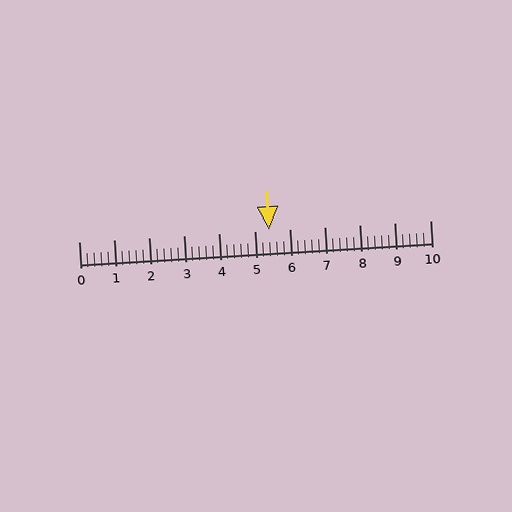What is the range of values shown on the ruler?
The ruler shows values from 0 to 10.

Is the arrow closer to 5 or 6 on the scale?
The arrow is closer to 5.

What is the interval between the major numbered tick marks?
The major tick marks are spaced 1 units apart.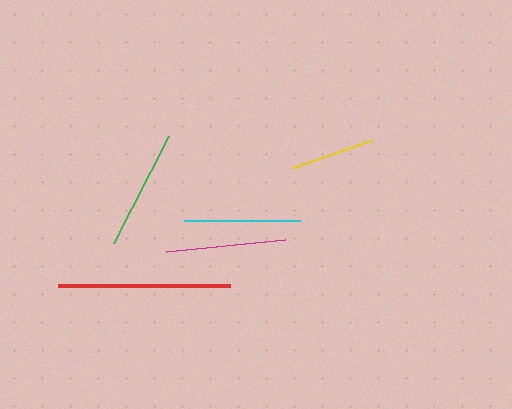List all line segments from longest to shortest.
From longest to shortest: red, green, magenta, cyan, yellow.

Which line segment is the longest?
The red line is the longest at approximately 171 pixels.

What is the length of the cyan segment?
The cyan segment is approximately 115 pixels long.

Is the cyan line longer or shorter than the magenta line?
The magenta line is longer than the cyan line.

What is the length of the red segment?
The red segment is approximately 171 pixels long.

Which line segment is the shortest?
The yellow line is the shortest at approximately 84 pixels.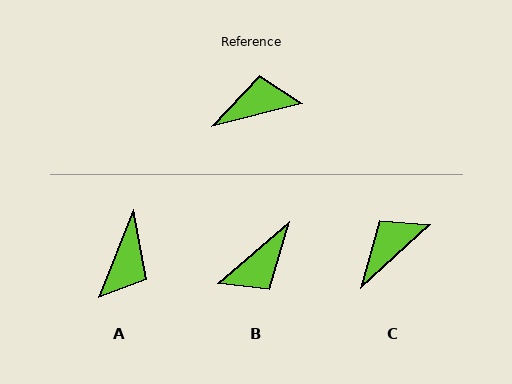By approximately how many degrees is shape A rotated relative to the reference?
Approximately 127 degrees clockwise.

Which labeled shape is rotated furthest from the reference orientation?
B, about 154 degrees away.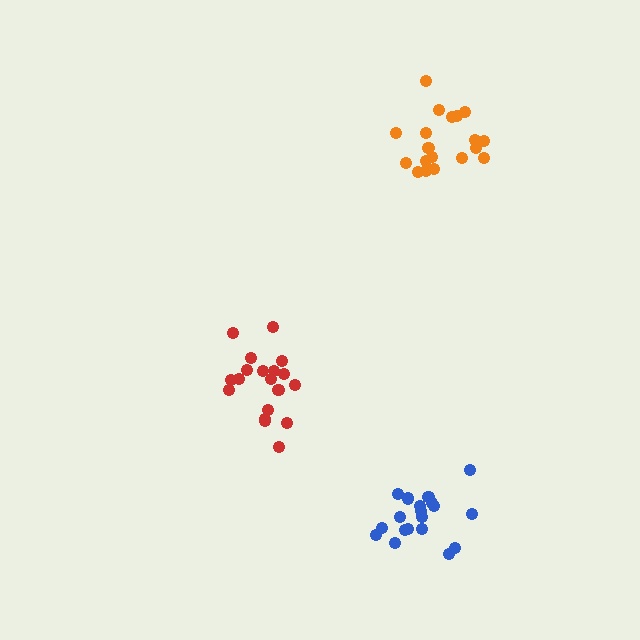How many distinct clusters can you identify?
There are 3 distinct clusters.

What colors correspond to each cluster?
The clusters are colored: red, orange, blue.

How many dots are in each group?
Group 1: 19 dots, Group 2: 19 dots, Group 3: 19 dots (57 total).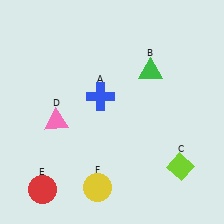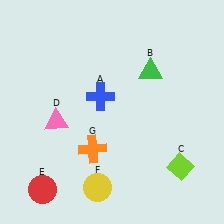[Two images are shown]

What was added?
An orange cross (G) was added in Image 2.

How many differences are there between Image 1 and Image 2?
There is 1 difference between the two images.